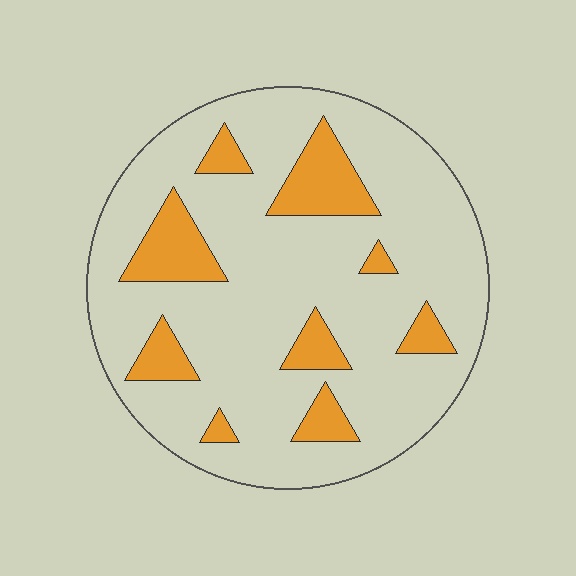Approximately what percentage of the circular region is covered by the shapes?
Approximately 20%.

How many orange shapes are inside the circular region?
9.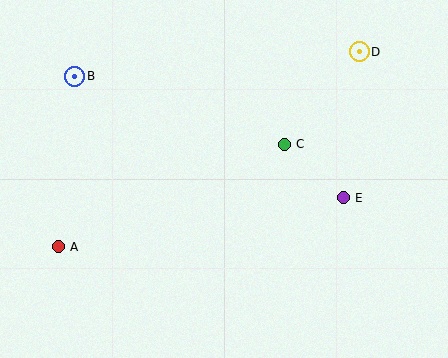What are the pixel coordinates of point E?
Point E is at (343, 198).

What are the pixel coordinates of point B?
Point B is at (75, 76).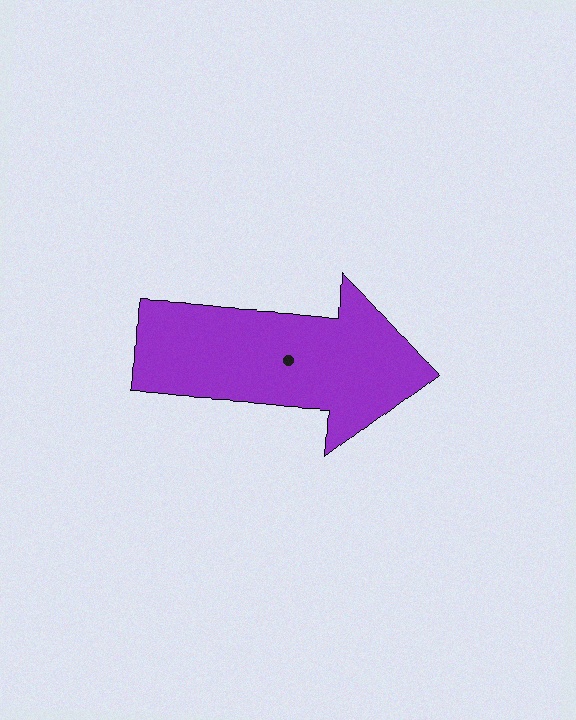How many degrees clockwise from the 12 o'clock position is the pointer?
Approximately 93 degrees.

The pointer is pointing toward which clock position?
Roughly 3 o'clock.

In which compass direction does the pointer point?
East.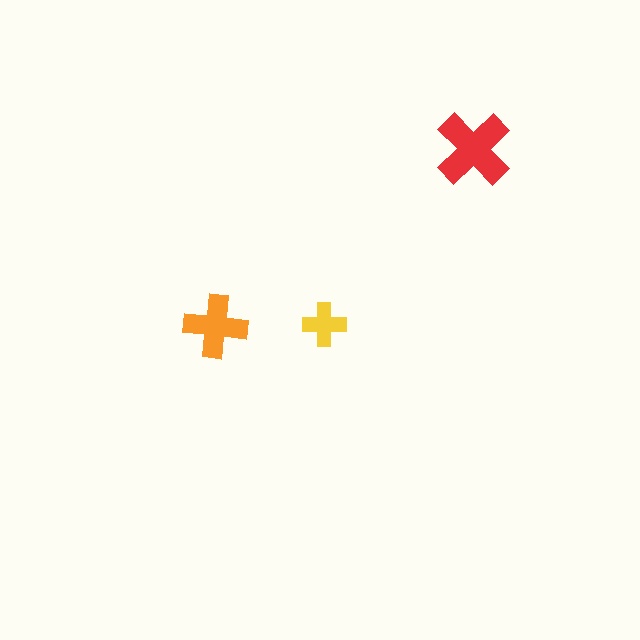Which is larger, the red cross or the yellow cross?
The red one.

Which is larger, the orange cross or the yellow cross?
The orange one.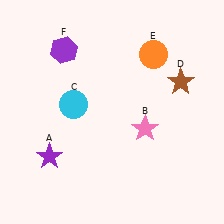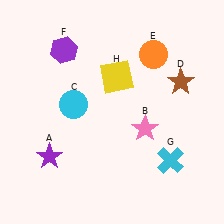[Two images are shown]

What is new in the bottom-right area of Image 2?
A cyan cross (G) was added in the bottom-right area of Image 2.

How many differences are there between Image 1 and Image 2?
There are 2 differences between the two images.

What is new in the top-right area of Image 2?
A yellow square (H) was added in the top-right area of Image 2.